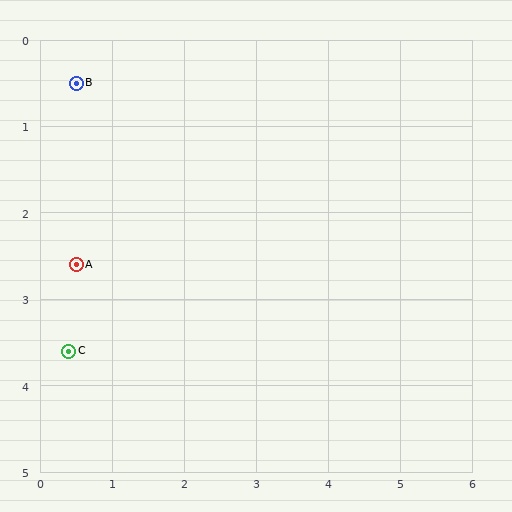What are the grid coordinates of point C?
Point C is at approximately (0.4, 3.6).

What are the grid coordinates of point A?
Point A is at approximately (0.5, 2.6).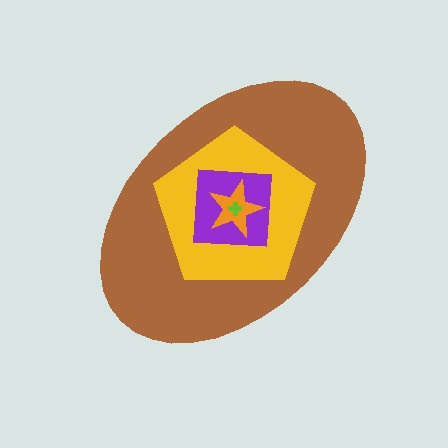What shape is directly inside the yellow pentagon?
The purple square.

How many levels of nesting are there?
5.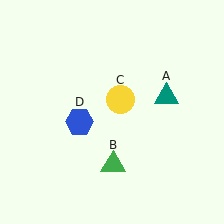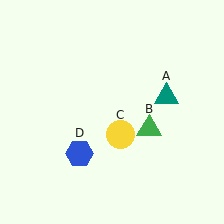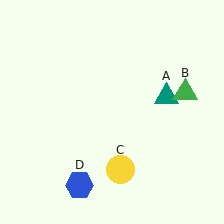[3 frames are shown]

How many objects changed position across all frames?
3 objects changed position: green triangle (object B), yellow circle (object C), blue hexagon (object D).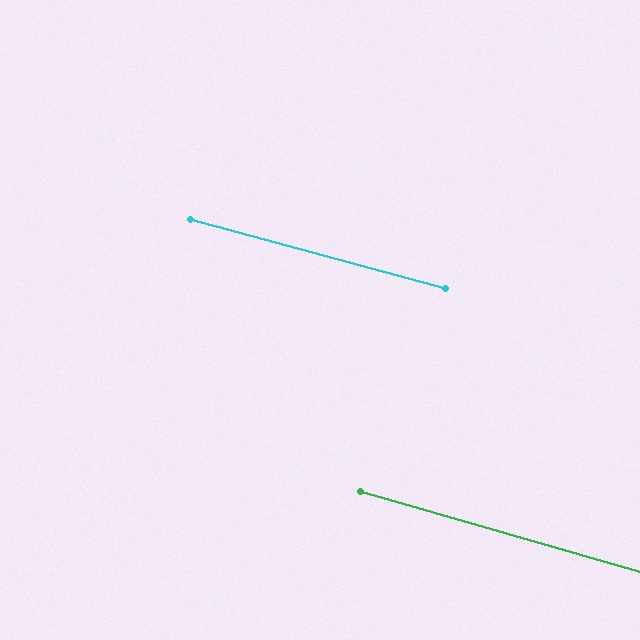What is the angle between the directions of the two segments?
Approximately 1 degree.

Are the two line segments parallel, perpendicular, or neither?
Parallel — their directions differ by only 0.7°.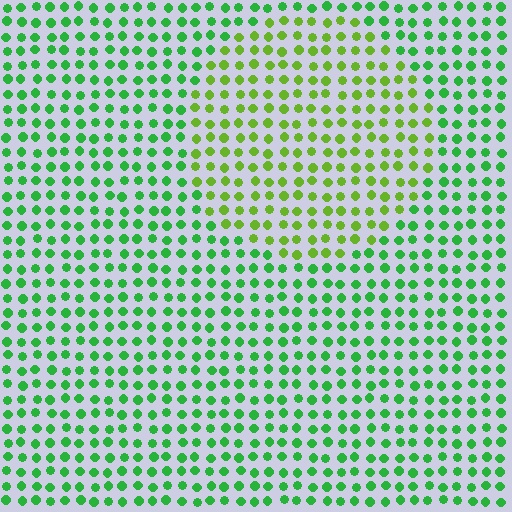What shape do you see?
I see a circle.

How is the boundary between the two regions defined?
The boundary is defined purely by a slight shift in hue (about 35 degrees). Spacing, size, and orientation are identical on both sides.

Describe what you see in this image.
The image is filled with small green elements in a uniform arrangement. A circle-shaped region is visible where the elements are tinted to a slightly different hue, forming a subtle color boundary.